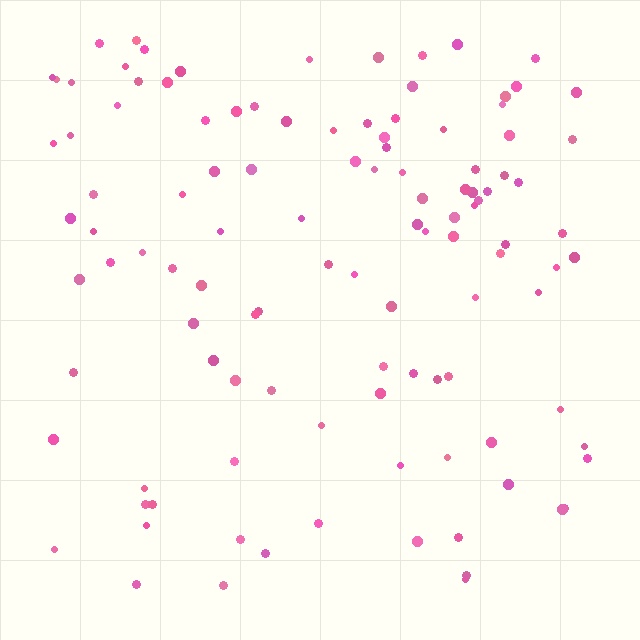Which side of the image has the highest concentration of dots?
The top.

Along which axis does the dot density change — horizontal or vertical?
Vertical.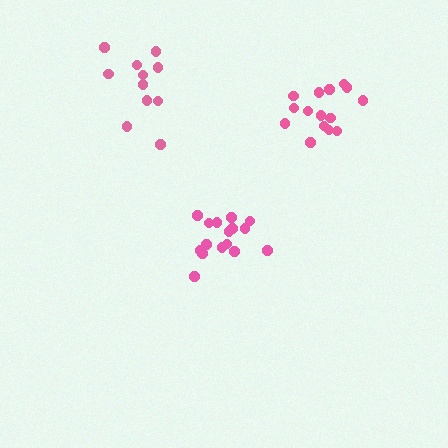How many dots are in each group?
Group 1: 16 dots, Group 2: 15 dots, Group 3: 11 dots (42 total).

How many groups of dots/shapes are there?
There are 3 groups.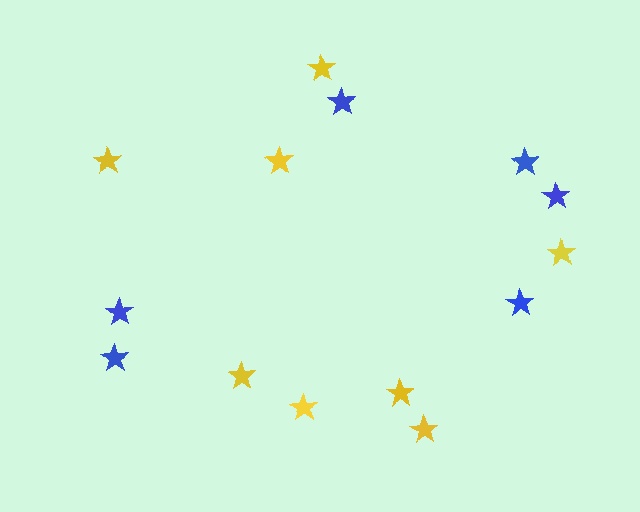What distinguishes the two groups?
There are 2 groups: one group of yellow stars (8) and one group of blue stars (6).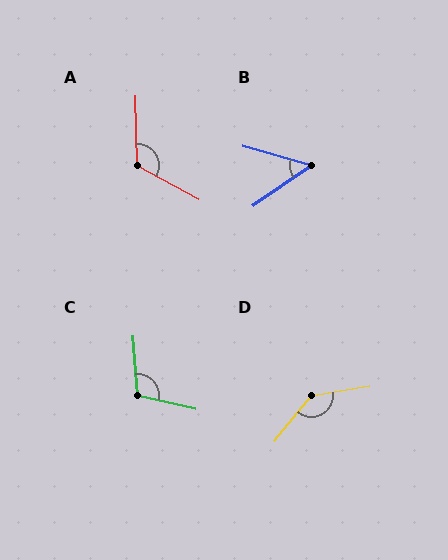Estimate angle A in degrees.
Approximately 120 degrees.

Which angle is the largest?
D, at approximately 138 degrees.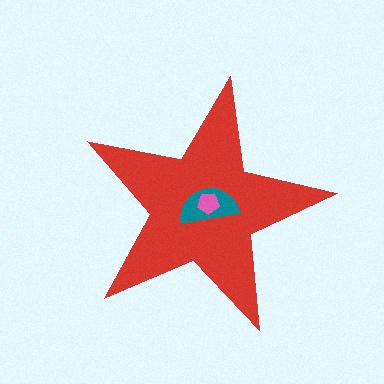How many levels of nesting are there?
3.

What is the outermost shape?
The red star.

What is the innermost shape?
The pink pentagon.